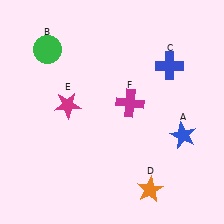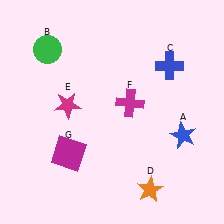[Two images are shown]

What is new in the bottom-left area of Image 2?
A magenta square (G) was added in the bottom-left area of Image 2.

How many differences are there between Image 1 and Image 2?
There is 1 difference between the two images.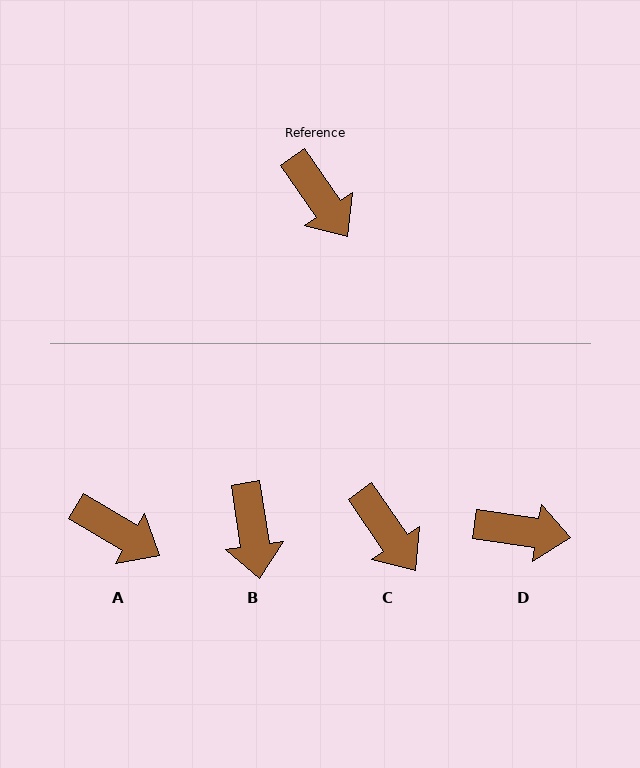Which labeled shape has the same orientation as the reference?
C.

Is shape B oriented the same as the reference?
No, it is off by about 26 degrees.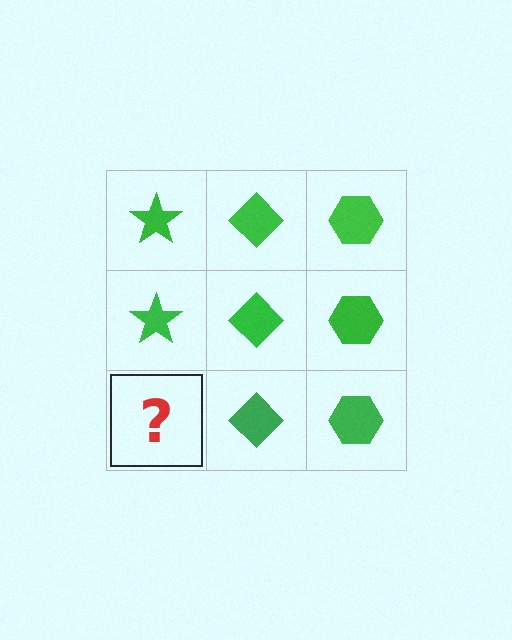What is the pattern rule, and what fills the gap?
The rule is that each column has a consistent shape. The gap should be filled with a green star.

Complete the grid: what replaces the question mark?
The question mark should be replaced with a green star.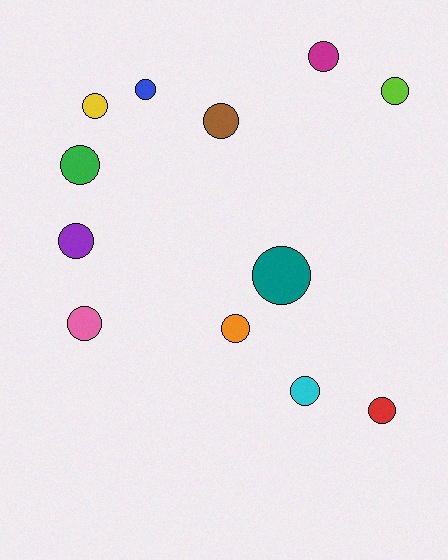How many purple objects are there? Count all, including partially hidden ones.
There is 1 purple object.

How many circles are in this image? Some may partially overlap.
There are 12 circles.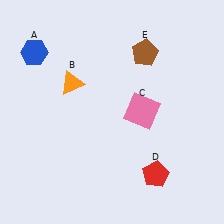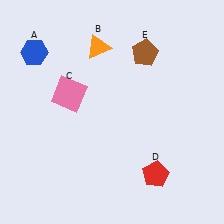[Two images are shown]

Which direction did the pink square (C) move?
The pink square (C) moved left.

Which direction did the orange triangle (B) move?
The orange triangle (B) moved up.